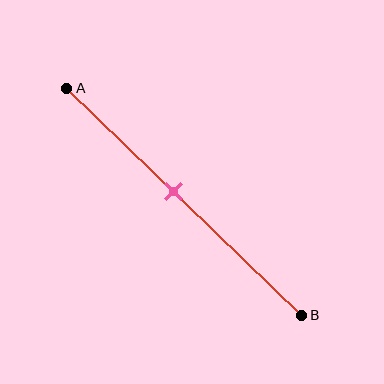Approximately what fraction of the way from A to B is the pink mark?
The pink mark is approximately 45% of the way from A to B.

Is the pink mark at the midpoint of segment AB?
No, the mark is at about 45% from A, not at the 50% midpoint.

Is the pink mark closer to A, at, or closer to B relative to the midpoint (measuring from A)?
The pink mark is closer to point A than the midpoint of segment AB.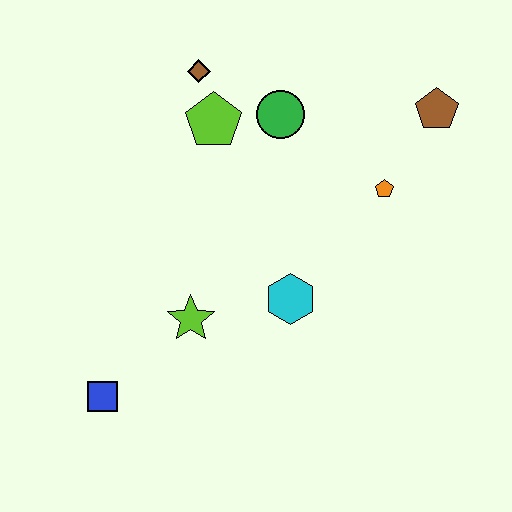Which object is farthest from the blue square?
The brown pentagon is farthest from the blue square.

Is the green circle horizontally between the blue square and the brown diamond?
No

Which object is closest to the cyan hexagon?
The lime star is closest to the cyan hexagon.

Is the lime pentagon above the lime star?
Yes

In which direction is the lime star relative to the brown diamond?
The lime star is below the brown diamond.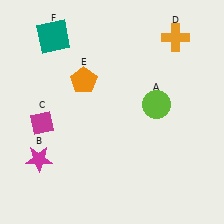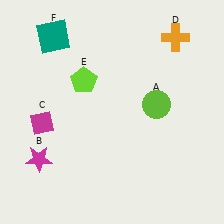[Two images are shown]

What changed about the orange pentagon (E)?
In Image 1, E is orange. In Image 2, it changed to lime.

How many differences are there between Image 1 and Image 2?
There is 1 difference between the two images.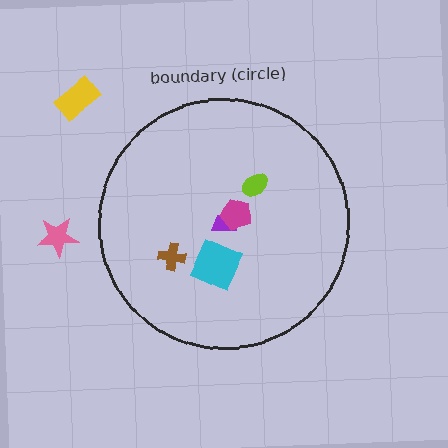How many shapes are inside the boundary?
5 inside, 2 outside.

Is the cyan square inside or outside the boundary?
Inside.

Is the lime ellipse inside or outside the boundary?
Inside.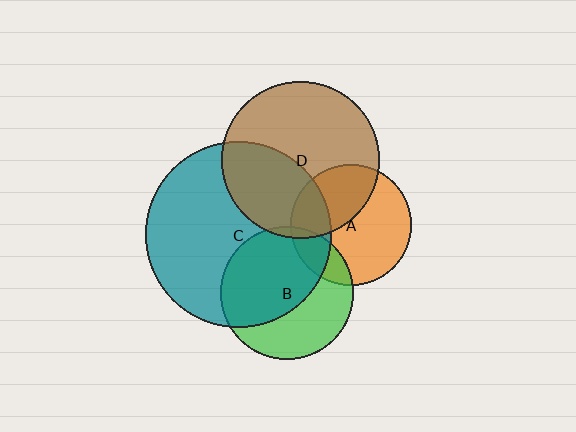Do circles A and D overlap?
Yes.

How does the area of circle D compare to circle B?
Approximately 1.4 times.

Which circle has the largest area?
Circle C (teal).